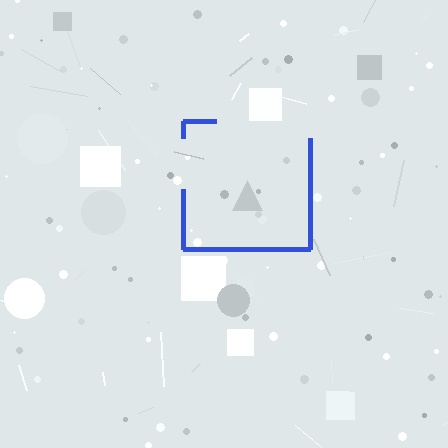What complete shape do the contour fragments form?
The contour fragments form a square.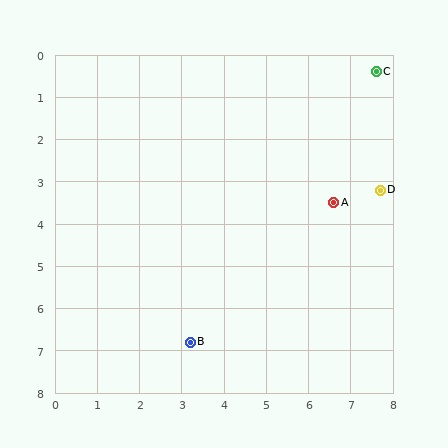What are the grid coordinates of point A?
Point A is at approximately (6.6, 3.5).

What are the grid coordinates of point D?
Point D is at approximately (7.7, 3.2).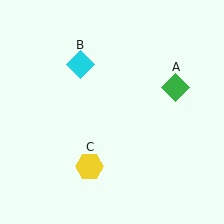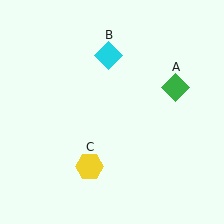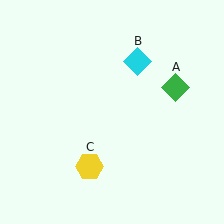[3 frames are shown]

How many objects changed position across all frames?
1 object changed position: cyan diamond (object B).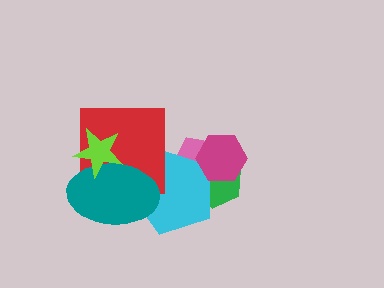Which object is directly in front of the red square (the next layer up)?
The teal ellipse is directly in front of the red square.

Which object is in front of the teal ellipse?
The lime star is in front of the teal ellipse.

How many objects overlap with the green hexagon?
3 objects overlap with the green hexagon.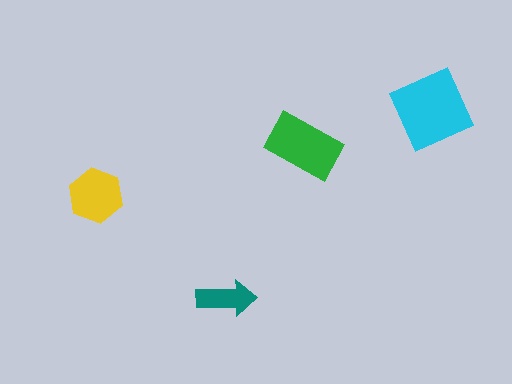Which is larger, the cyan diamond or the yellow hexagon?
The cyan diamond.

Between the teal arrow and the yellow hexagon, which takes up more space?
The yellow hexagon.